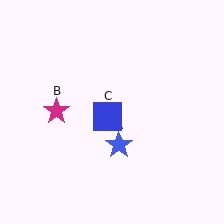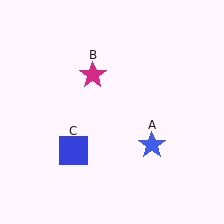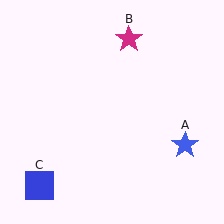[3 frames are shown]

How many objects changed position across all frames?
3 objects changed position: blue star (object A), magenta star (object B), blue square (object C).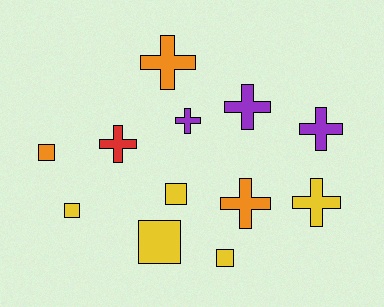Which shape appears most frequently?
Cross, with 7 objects.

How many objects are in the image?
There are 12 objects.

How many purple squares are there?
There are no purple squares.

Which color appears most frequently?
Yellow, with 5 objects.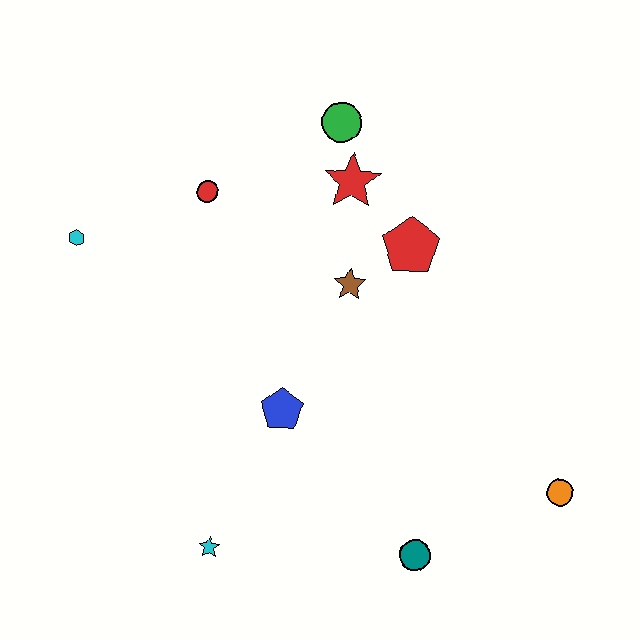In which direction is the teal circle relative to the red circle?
The teal circle is below the red circle.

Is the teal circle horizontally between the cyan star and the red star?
No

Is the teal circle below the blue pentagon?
Yes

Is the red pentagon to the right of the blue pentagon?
Yes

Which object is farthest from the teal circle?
The cyan hexagon is farthest from the teal circle.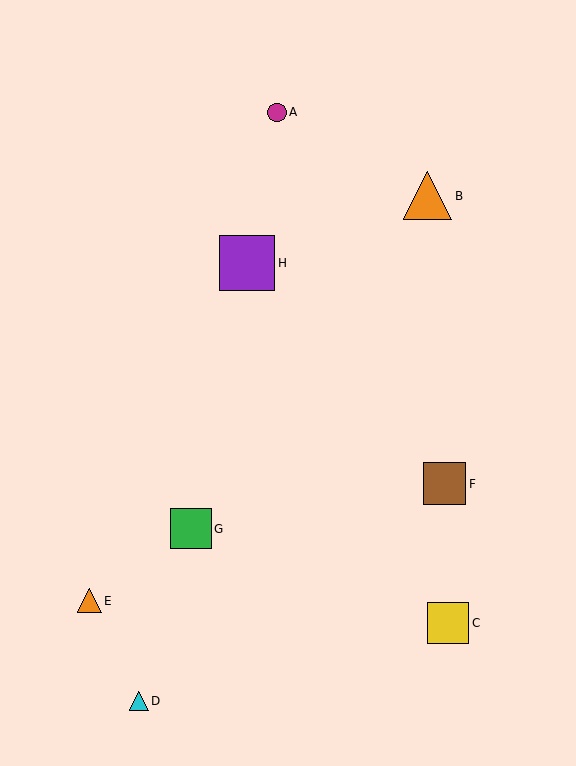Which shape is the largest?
The purple square (labeled H) is the largest.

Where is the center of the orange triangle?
The center of the orange triangle is at (428, 196).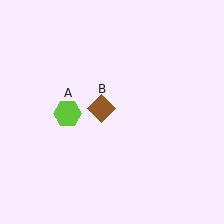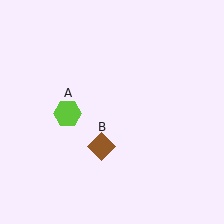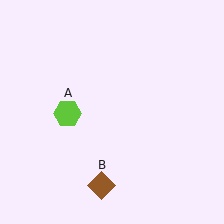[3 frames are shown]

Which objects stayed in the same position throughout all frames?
Lime hexagon (object A) remained stationary.